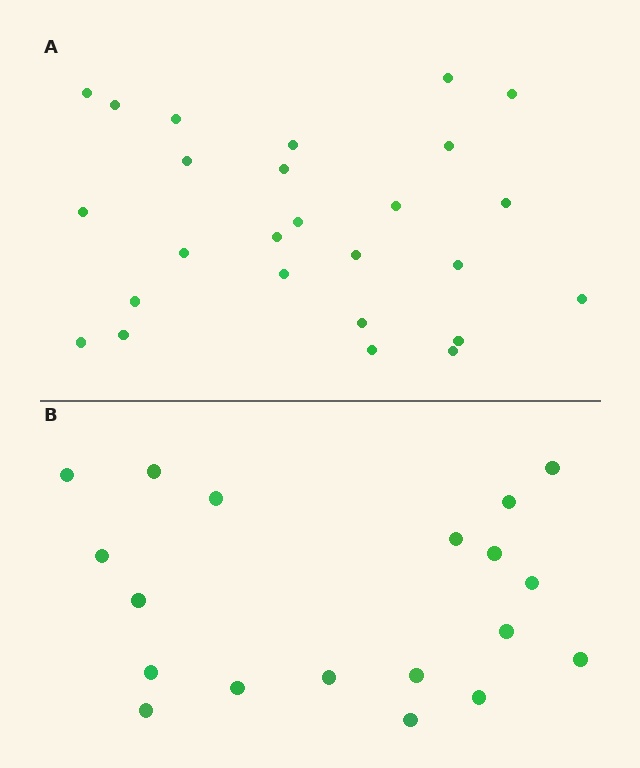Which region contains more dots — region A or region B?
Region A (the top region) has more dots.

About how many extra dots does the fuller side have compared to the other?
Region A has roughly 8 or so more dots than region B.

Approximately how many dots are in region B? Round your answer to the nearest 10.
About 20 dots. (The exact count is 19, which rounds to 20.)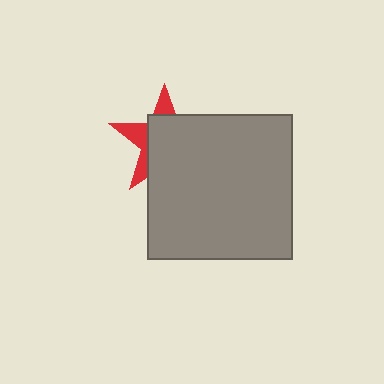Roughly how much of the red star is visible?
A small part of it is visible (roughly 32%).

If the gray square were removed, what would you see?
You would see the complete red star.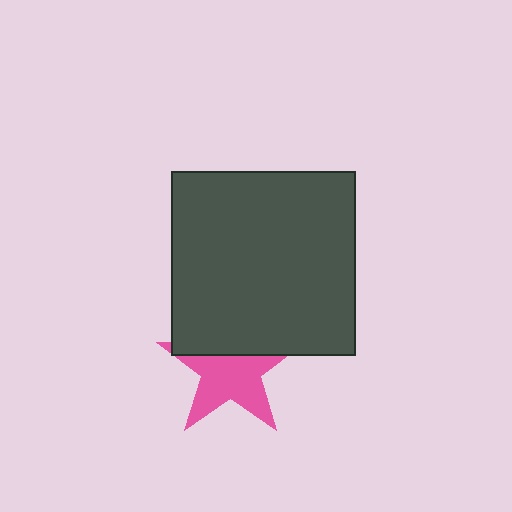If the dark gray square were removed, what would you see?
You would see the complete pink star.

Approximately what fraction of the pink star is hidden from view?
Roughly 38% of the pink star is hidden behind the dark gray square.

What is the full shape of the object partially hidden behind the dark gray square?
The partially hidden object is a pink star.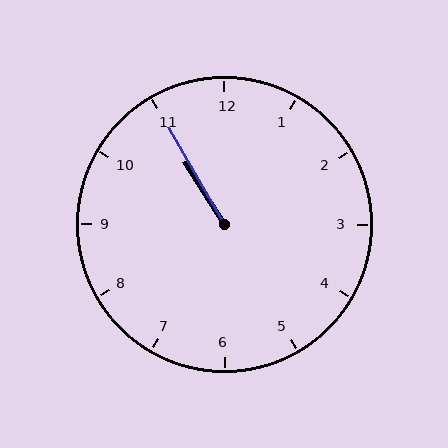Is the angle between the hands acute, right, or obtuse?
It is acute.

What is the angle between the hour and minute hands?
Approximately 2 degrees.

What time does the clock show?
10:55.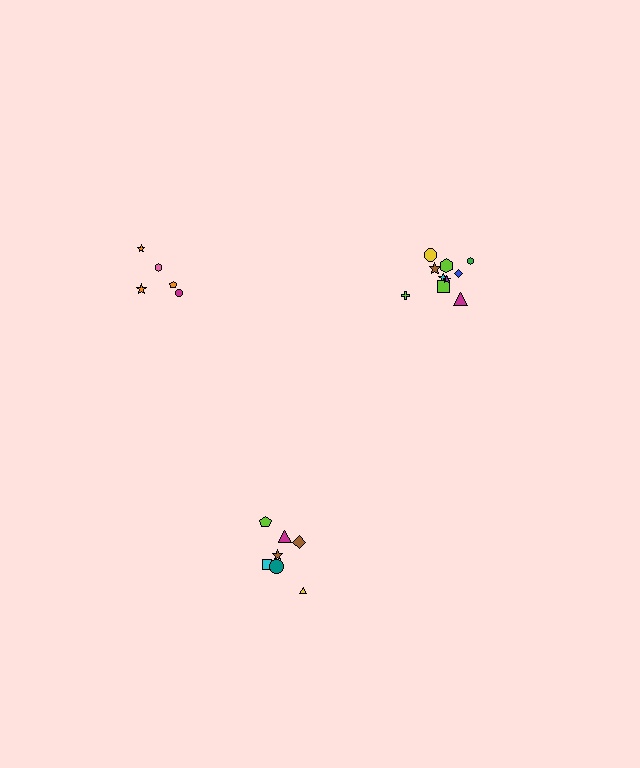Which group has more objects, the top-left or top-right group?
The top-right group.